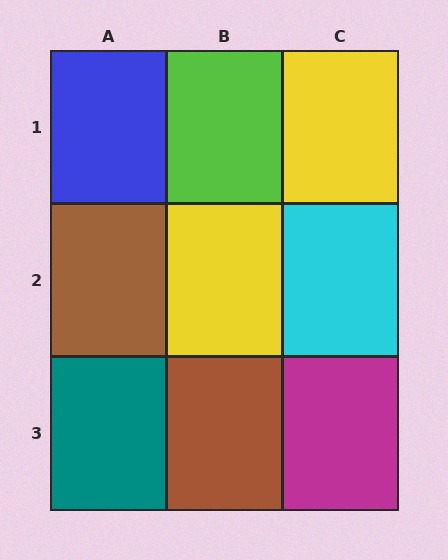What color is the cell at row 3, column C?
Magenta.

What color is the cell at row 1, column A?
Blue.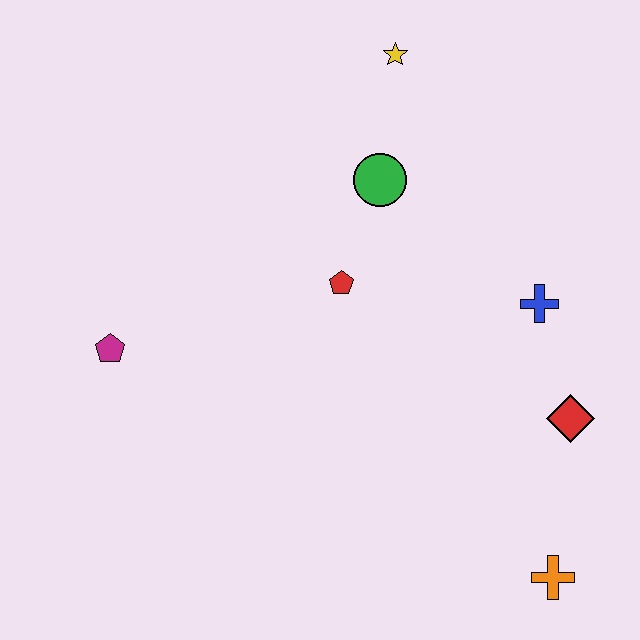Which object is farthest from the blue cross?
The magenta pentagon is farthest from the blue cross.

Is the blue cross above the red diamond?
Yes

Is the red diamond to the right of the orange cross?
Yes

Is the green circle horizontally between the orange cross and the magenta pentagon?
Yes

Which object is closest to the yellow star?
The green circle is closest to the yellow star.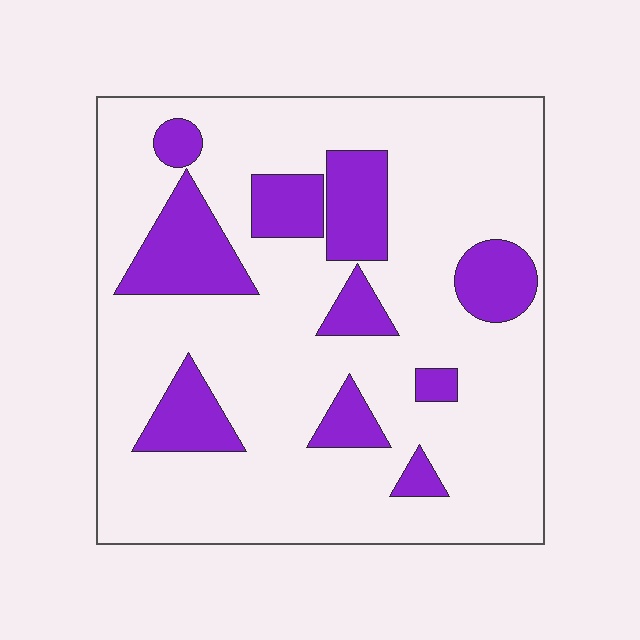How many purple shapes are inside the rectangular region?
10.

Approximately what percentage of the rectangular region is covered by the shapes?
Approximately 20%.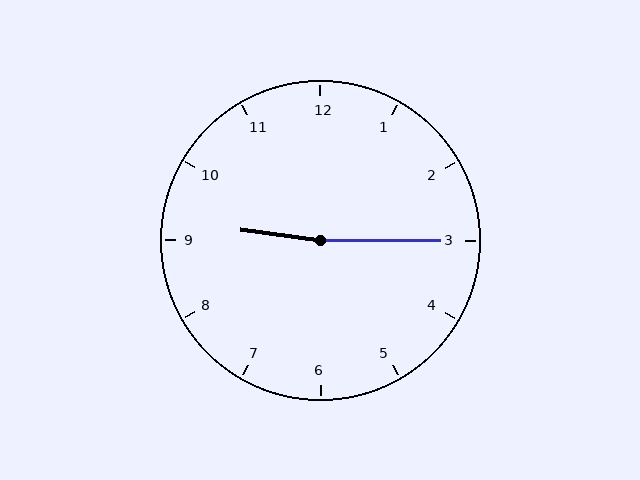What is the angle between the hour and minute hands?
Approximately 172 degrees.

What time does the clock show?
9:15.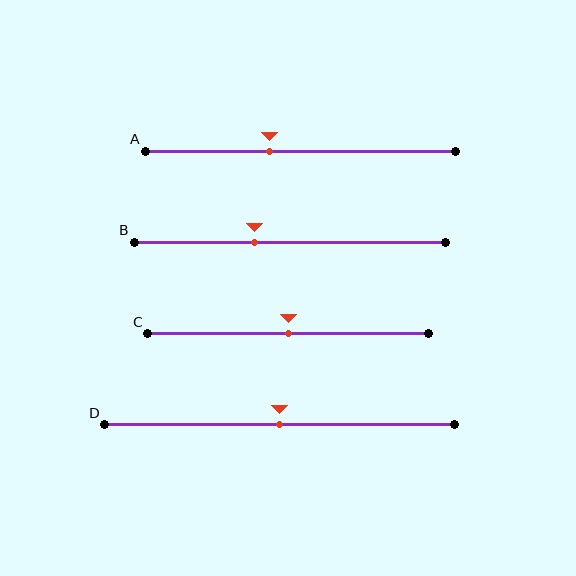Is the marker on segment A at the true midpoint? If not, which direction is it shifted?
No, the marker on segment A is shifted to the left by about 10% of the segment length.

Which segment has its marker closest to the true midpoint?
Segment C has its marker closest to the true midpoint.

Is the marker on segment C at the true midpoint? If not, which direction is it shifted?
Yes, the marker on segment C is at the true midpoint.